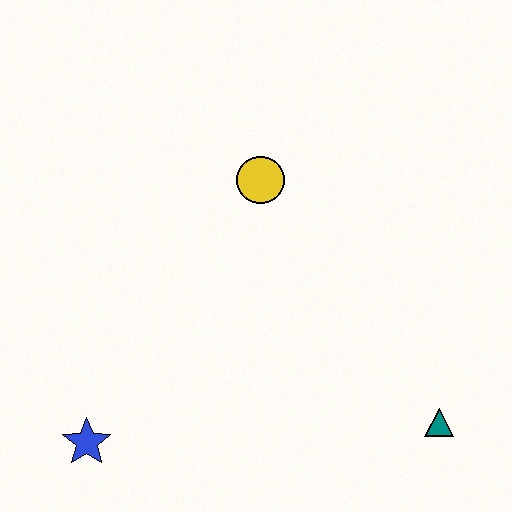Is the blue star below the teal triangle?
Yes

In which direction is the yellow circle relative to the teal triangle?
The yellow circle is above the teal triangle.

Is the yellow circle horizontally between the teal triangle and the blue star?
Yes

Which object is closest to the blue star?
The yellow circle is closest to the blue star.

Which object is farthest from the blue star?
The teal triangle is farthest from the blue star.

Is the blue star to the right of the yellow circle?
No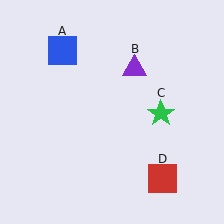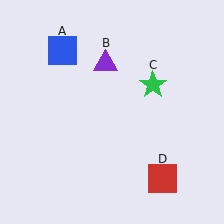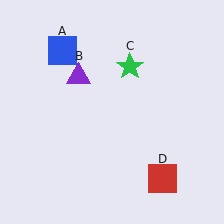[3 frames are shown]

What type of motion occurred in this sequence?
The purple triangle (object B), green star (object C) rotated counterclockwise around the center of the scene.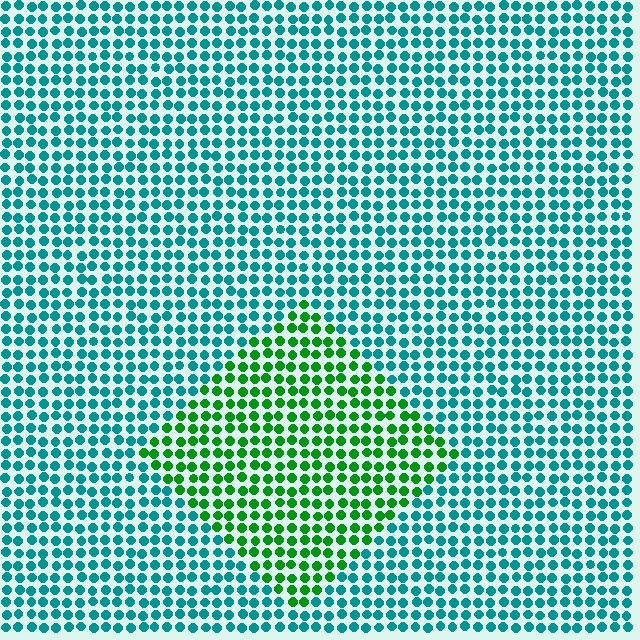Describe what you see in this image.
The image is filled with small teal elements in a uniform arrangement. A diamond-shaped region is visible where the elements are tinted to a slightly different hue, forming a subtle color boundary.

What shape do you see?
I see a diamond.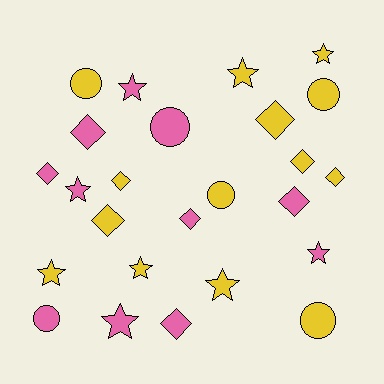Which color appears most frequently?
Yellow, with 14 objects.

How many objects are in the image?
There are 25 objects.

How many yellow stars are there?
There are 5 yellow stars.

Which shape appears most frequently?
Diamond, with 10 objects.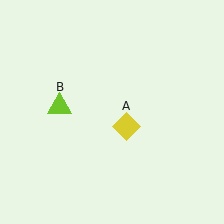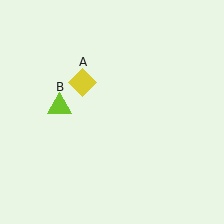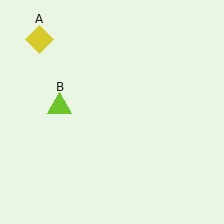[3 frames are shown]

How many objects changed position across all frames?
1 object changed position: yellow diamond (object A).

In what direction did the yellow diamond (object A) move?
The yellow diamond (object A) moved up and to the left.